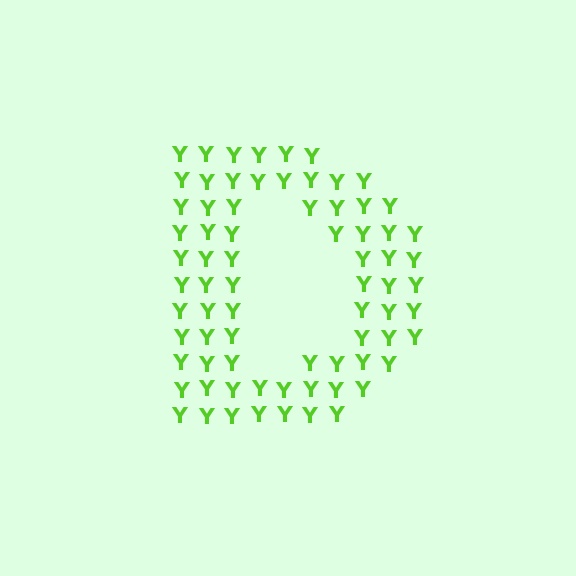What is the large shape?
The large shape is the letter D.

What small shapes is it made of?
It is made of small letter Y's.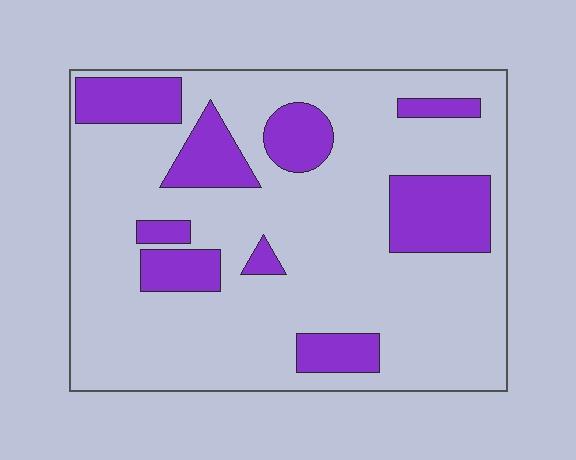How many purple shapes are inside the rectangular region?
9.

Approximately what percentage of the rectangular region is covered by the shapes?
Approximately 25%.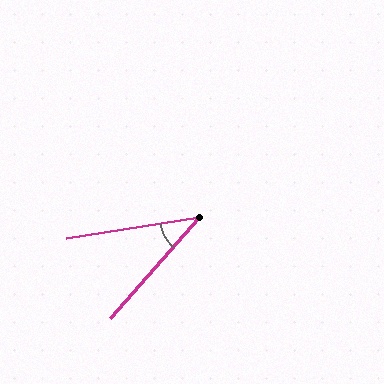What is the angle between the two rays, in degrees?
Approximately 39 degrees.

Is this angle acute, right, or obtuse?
It is acute.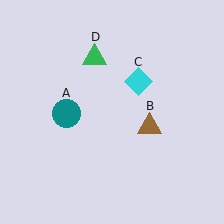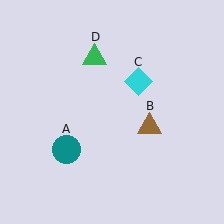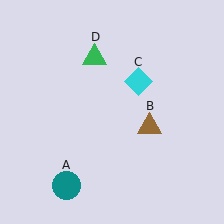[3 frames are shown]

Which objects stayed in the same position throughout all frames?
Brown triangle (object B) and cyan diamond (object C) and green triangle (object D) remained stationary.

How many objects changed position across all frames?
1 object changed position: teal circle (object A).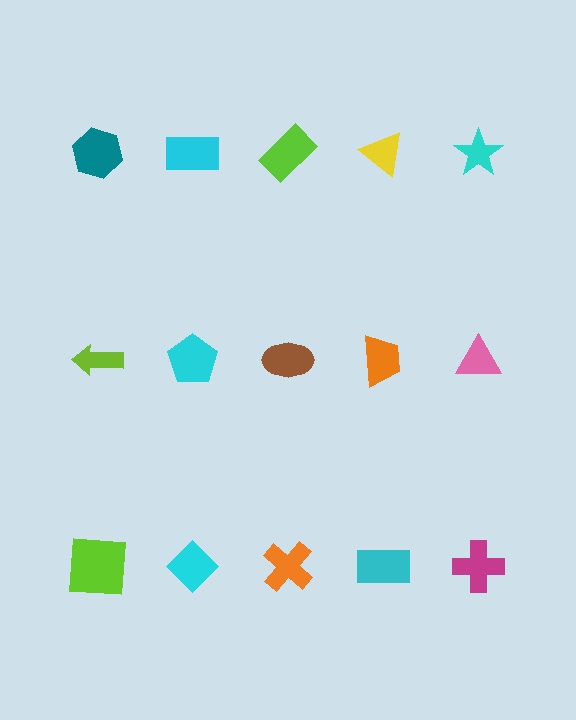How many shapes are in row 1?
5 shapes.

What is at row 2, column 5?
A pink triangle.